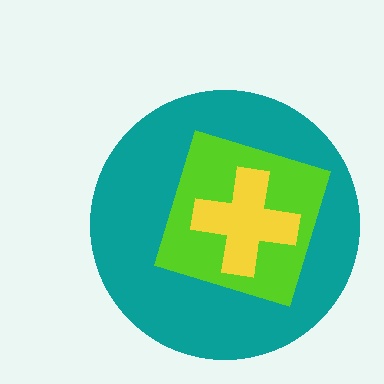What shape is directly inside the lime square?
The yellow cross.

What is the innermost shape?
The yellow cross.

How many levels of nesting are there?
3.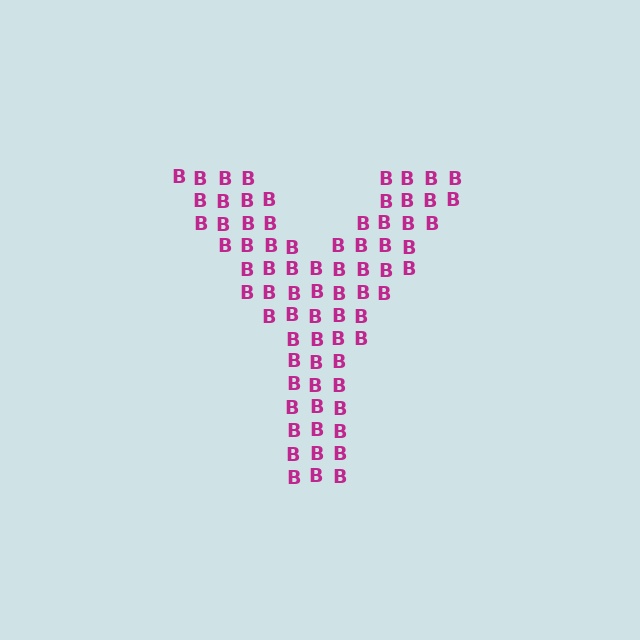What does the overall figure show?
The overall figure shows the letter Y.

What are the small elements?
The small elements are letter B's.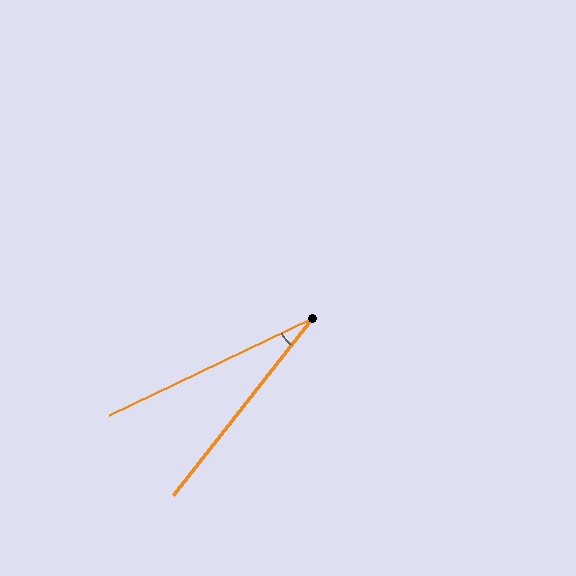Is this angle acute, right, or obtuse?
It is acute.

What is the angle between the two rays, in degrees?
Approximately 26 degrees.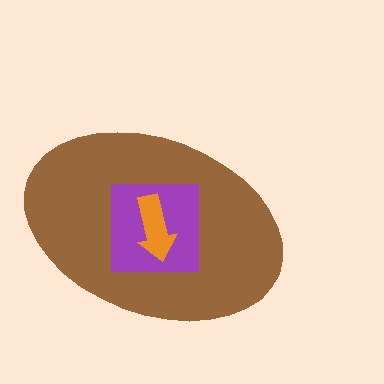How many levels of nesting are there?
3.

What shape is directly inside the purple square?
The orange arrow.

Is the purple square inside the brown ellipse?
Yes.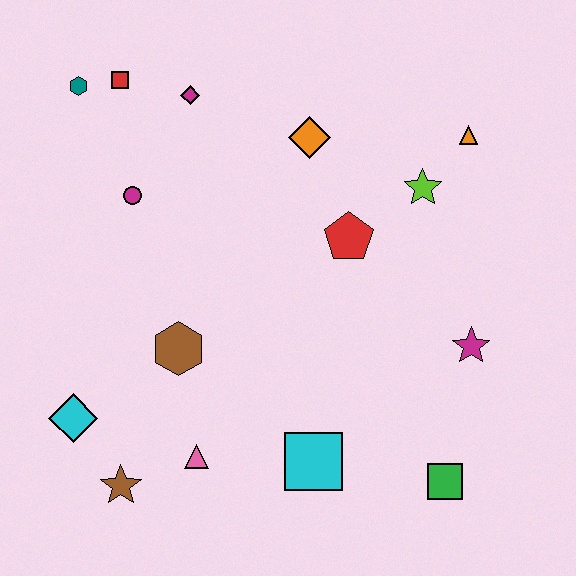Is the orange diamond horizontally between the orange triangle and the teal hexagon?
Yes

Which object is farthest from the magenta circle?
The green square is farthest from the magenta circle.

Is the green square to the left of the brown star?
No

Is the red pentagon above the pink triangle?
Yes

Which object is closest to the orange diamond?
The red pentagon is closest to the orange diamond.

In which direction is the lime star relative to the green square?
The lime star is above the green square.